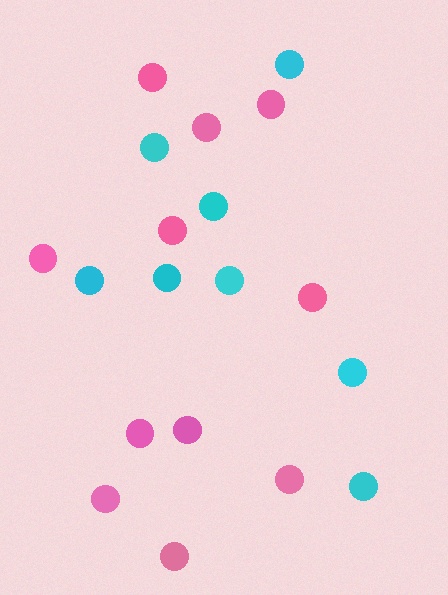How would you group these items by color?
There are 2 groups: one group of pink circles (11) and one group of cyan circles (8).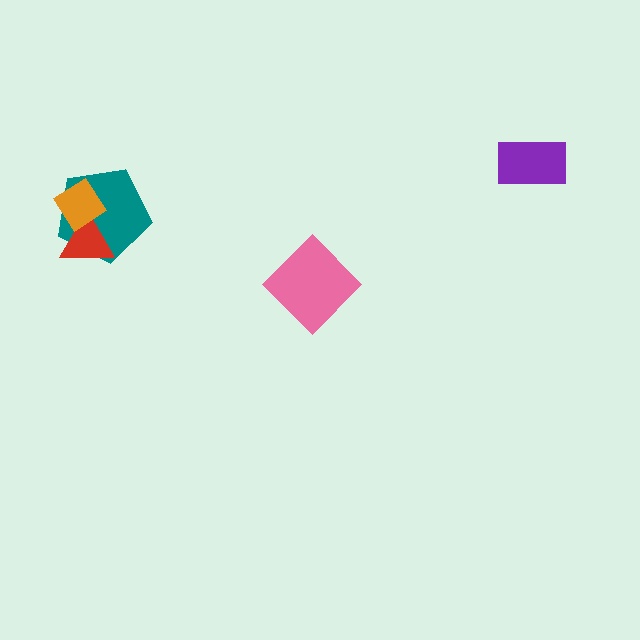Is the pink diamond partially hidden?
No, no other shape covers it.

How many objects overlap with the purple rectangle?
0 objects overlap with the purple rectangle.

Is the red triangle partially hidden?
Yes, it is partially covered by another shape.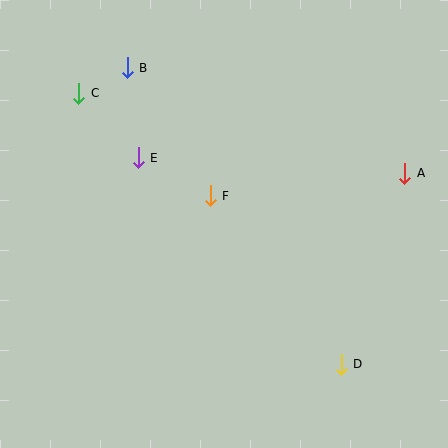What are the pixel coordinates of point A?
Point A is at (405, 173).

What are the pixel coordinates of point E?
Point E is at (138, 158).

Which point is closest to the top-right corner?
Point A is closest to the top-right corner.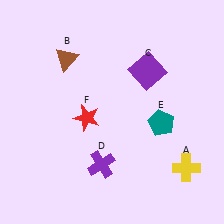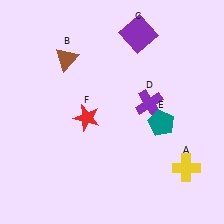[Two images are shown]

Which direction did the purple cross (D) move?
The purple cross (D) moved up.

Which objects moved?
The objects that moved are: the purple square (C), the purple cross (D).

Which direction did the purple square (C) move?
The purple square (C) moved up.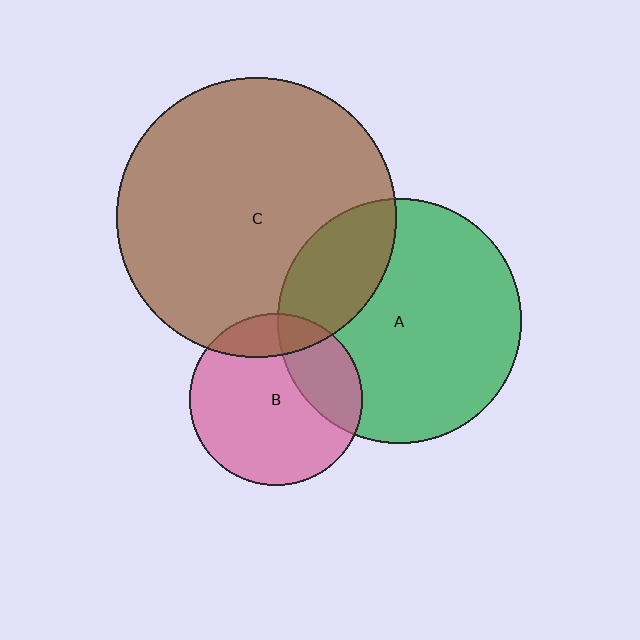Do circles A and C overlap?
Yes.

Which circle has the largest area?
Circle C (brown).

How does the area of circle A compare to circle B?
Approximately 2.0 times.